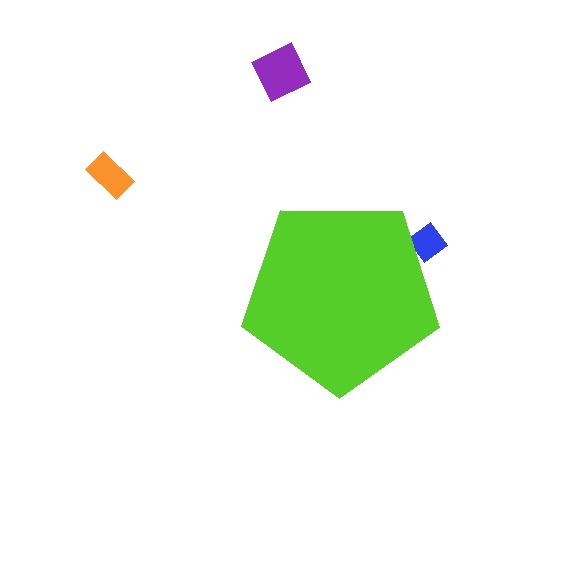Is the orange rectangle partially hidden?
No, the orange rectangle is fully visible.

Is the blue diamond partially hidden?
Yes, the blue diamond is partially hidden behind the lime pentagon.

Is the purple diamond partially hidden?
No, the purple diamond is fully visible.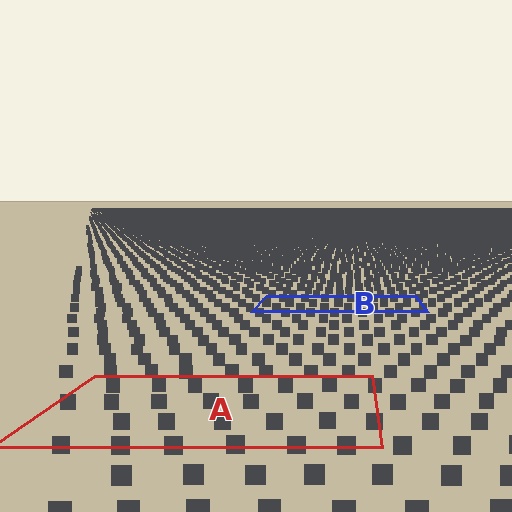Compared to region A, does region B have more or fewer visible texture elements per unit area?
Region B has more texture elements per unit area — they are packed more densely because it is farther away.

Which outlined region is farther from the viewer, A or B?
Region B is farther from the viewer — the texture elements inside it appear smaller and more densely packed.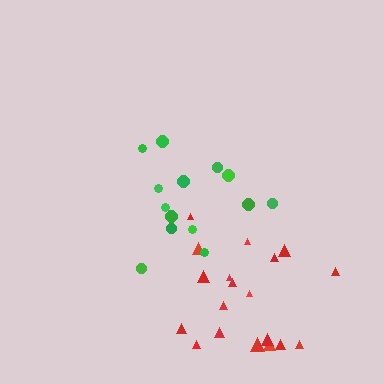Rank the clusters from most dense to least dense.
green, red.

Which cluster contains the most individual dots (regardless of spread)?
Red (19).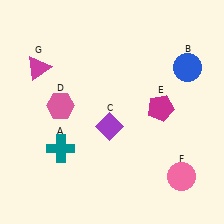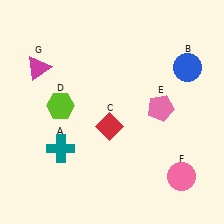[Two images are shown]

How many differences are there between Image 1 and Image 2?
There are 3 differences between the two images.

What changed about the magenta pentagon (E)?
In Image 1, E is magenta. In Image 2, it changed to pink.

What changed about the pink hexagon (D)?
In Image 1, D is pink. In Image 2, it changed to lime.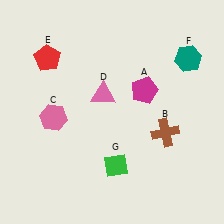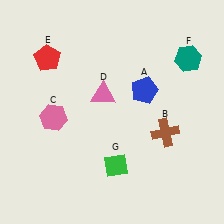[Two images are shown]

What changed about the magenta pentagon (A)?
In Image 1, A is magenta. In Image 2, it changed to blue.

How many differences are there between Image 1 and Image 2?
There is 1 difference between the two images.